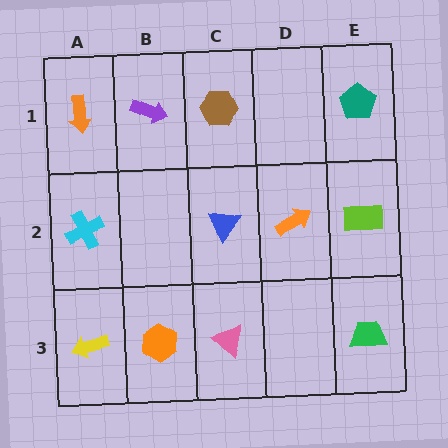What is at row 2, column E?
A lime rectangle.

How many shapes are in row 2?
4 shapes.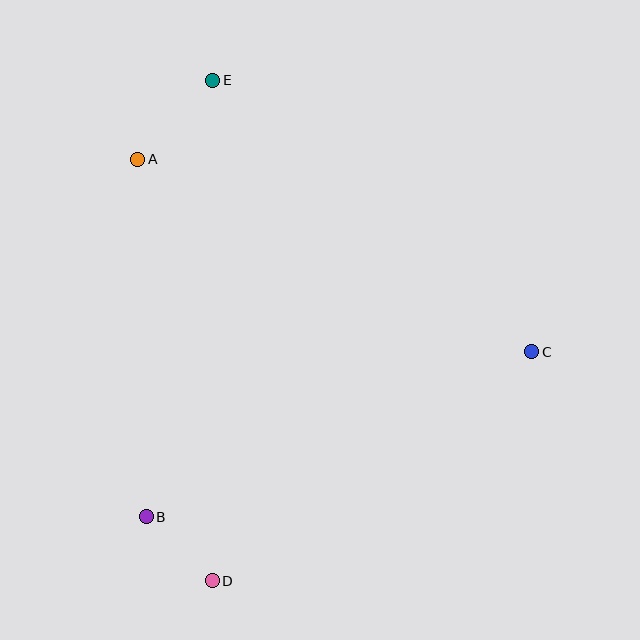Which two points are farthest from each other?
Points D and E are farthest from each other.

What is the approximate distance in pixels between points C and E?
The distance between C and E is approximately 419 pixels.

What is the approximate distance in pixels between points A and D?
The distance between A and D is approximately 428 pixels.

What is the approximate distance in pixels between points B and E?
The distance between B and E is approximately 441 pixels.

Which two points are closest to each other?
Points B and D are closest to each other.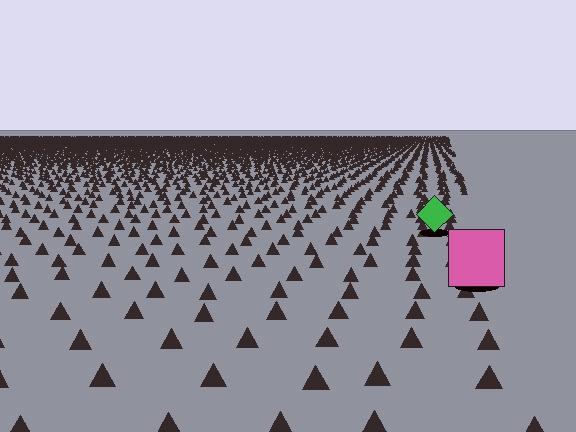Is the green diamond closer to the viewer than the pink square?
No. The pink square is closer — you can tell from the texture gradient: the ground texture is coarser near it.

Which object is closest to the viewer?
The pink square is closest. The texture marks near it are larger and more spread out.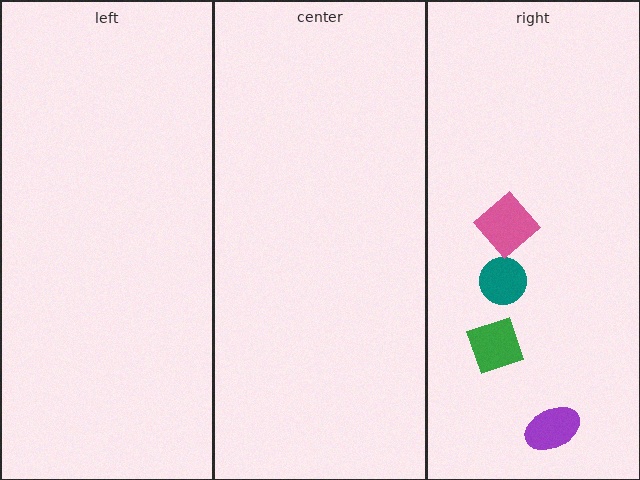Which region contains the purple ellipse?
The right region.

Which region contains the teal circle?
The right region.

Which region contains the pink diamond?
The right region.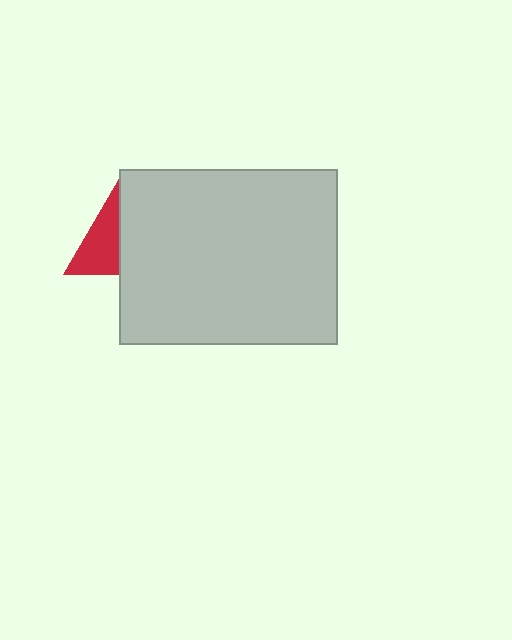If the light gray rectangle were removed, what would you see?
You would see the complete red triangle.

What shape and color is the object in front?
The object in front is a light gray rectangle.